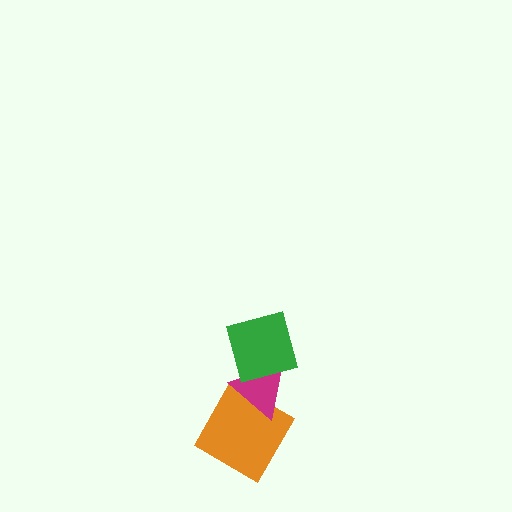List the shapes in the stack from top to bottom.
From top to bottom: the green square, the magenta triangle, the orange diamond.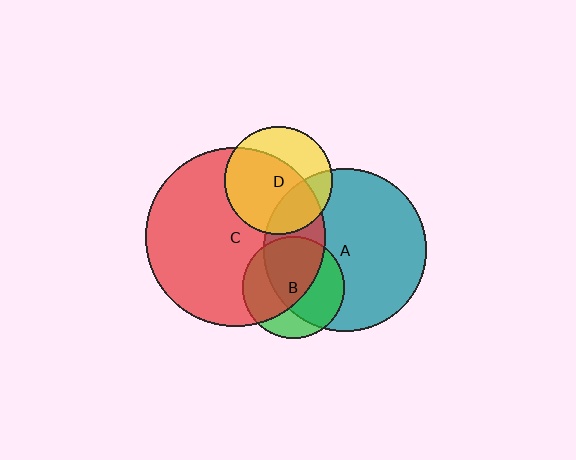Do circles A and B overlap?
Yes.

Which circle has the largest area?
Circle C (red).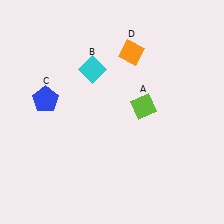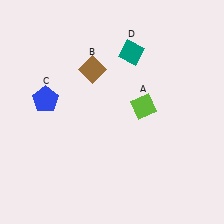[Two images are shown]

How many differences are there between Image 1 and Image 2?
There are 2 differences between the two images.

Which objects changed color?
B changed from cyan to brown. D changed from orange to teal.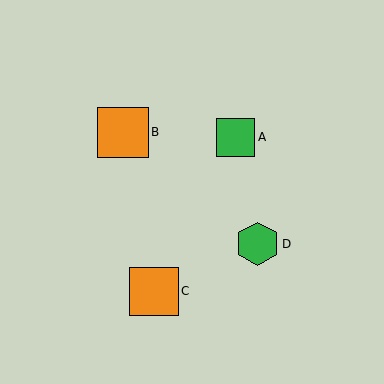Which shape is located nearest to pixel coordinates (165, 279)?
The orange square (labeled C) at (154, 291) is nearest to that location.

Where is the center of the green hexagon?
The center of the green hexagon is at (257, 244).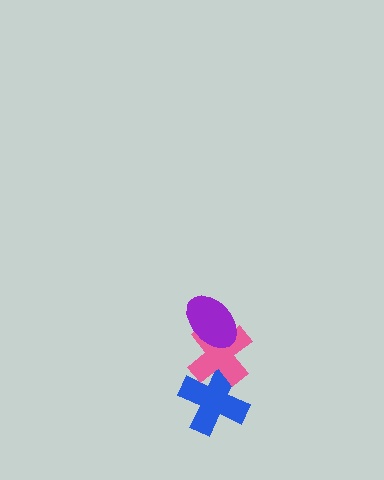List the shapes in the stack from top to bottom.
From top to bottom: the purple ellipse, the pink cross, the blue cross.